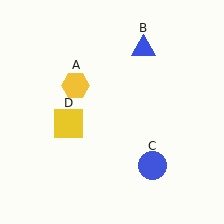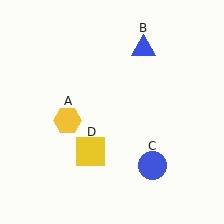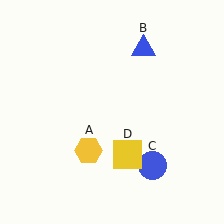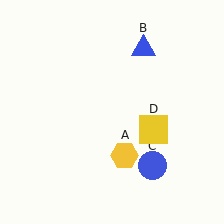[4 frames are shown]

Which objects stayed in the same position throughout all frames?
Blue triangle (object B) and blue circle (object C) remained stationary.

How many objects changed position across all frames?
2 objects changed position: yellow hexagon (object A), yellow square (object D).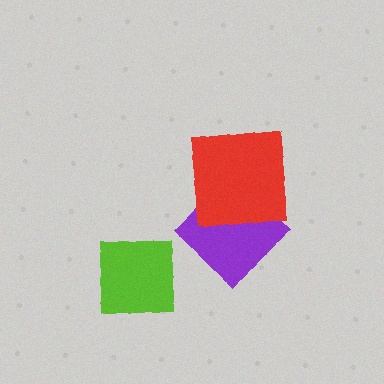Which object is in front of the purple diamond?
The red square is in front of the purple diamond.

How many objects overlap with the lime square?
0 objects overlap with the lime square.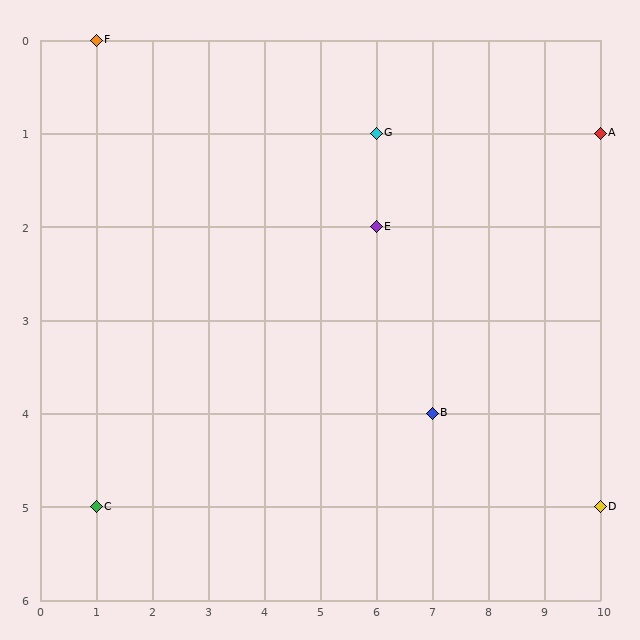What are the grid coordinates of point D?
Point D is at grid coordinates (10, 5).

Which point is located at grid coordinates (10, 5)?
Point D is at (10, 5).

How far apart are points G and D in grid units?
Points G and D are 4 columns and 4 rows apart (about 5.7 grid units diagonally).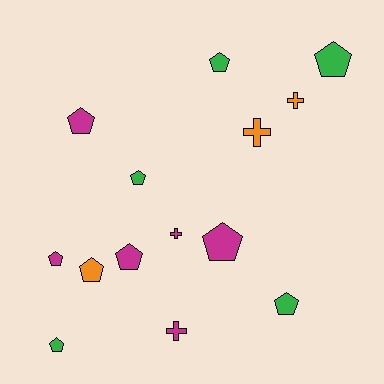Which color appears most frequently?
Magenta, with 6 objects.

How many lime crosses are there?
There are no lime crosses.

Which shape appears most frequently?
Pentagon, with 10 objects.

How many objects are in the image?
There are 14 objects.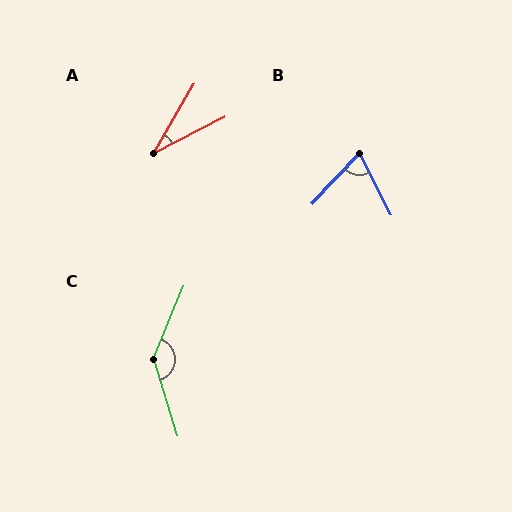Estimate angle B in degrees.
Approximately 71 degrees.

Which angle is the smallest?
A, at approximately 32 degrees.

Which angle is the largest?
C, at approximately 140 degrees.